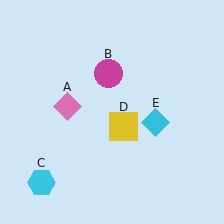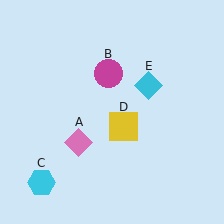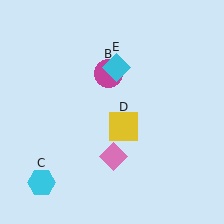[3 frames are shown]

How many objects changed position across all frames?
2 objects changed position: pink diamond (object A), cyan diamond (object E).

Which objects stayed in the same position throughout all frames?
Magenta circle (object B) and cyan hexagon (object C) and yellow square (object D) remained stationary.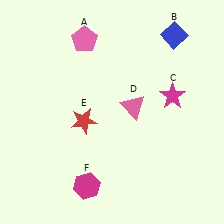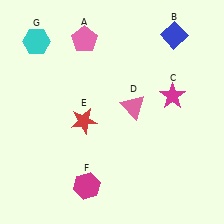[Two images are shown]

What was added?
A cyan hexagon (G) was added in Image 2.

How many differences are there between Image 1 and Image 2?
There is 1 difference between the two images.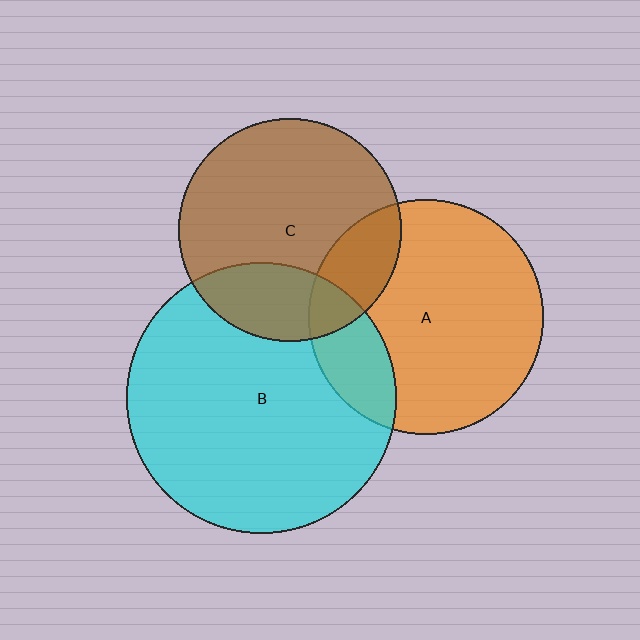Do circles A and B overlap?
Yes.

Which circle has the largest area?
Circle B (cyan).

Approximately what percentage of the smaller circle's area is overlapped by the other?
Approximately 20%.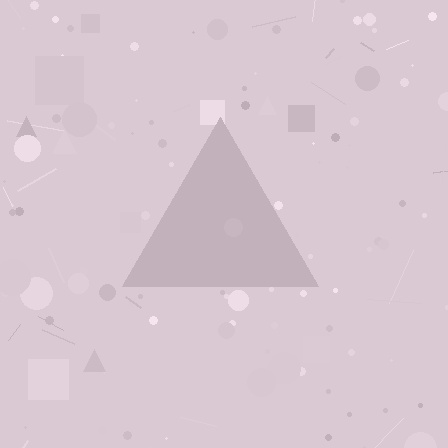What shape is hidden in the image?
A triangle is hidden in the image.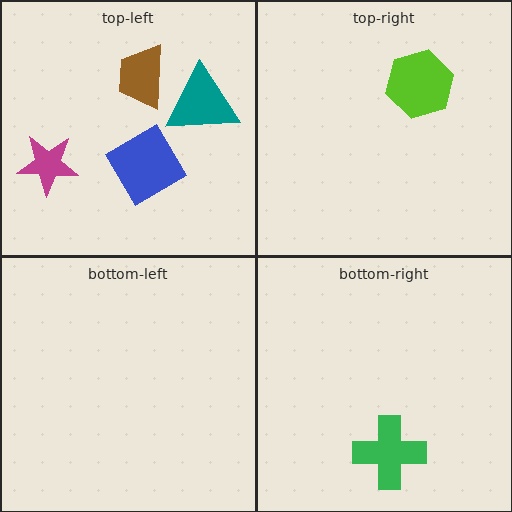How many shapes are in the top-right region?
1.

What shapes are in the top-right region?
The lime hexagon.